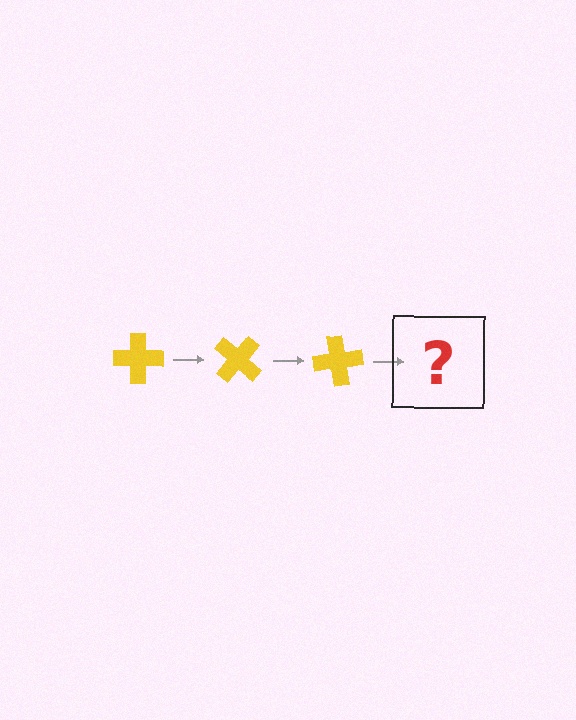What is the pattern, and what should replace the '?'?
The pattern is that the cross rotates 40 degrees each step. The '?' should be a yellow cross rotated 120 degrees.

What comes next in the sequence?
The next element should be a yellow cross rotated 120 degrees.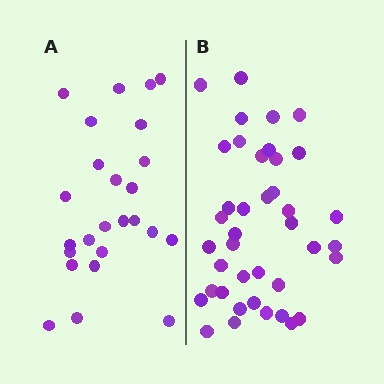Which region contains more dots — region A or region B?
Region B (the right region) has more dots.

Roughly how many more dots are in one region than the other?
Region B has approximately 15 more dots than region A.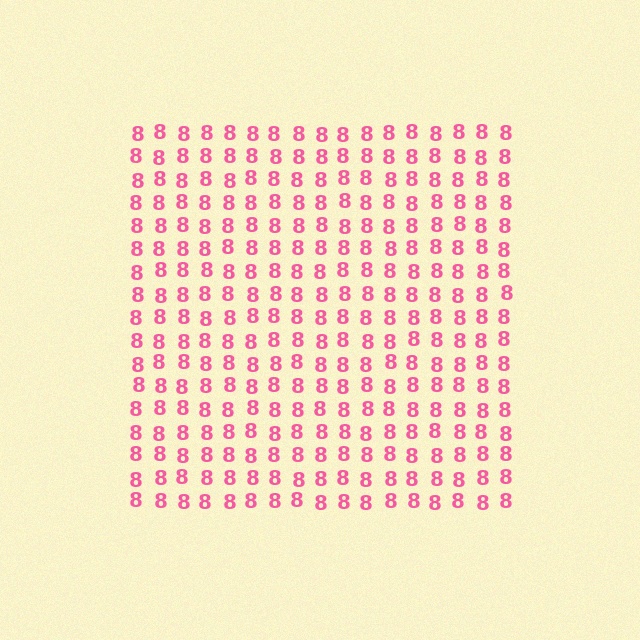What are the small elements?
The small elements are digit 8's.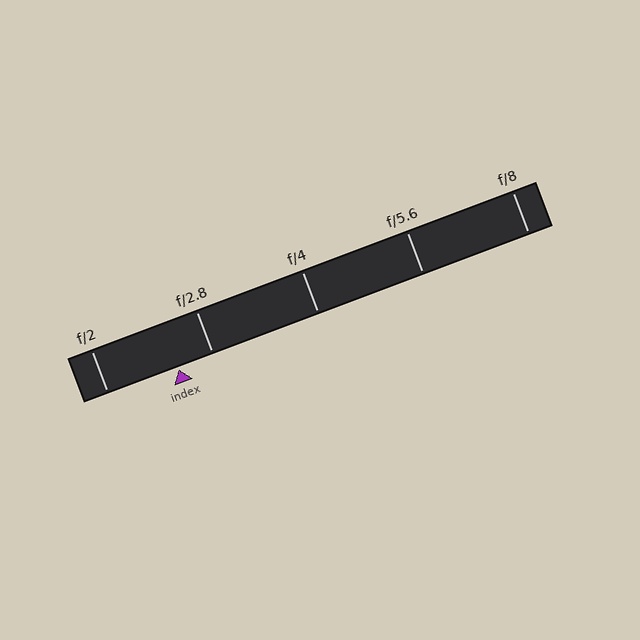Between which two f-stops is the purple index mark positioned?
The index mark is between f/2 and f/2.8.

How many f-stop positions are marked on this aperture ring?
There are 5 f-stop positions marked.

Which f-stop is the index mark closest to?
The index mark is closest to f/2.8.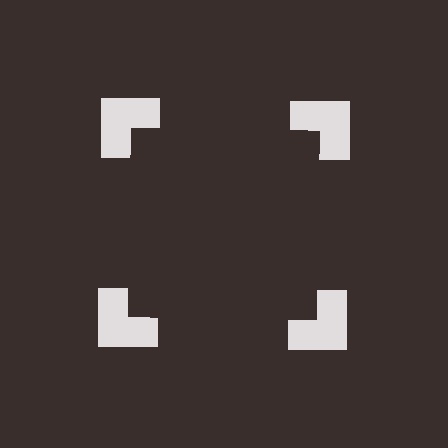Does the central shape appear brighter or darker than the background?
It typically appears slightly darker than the background, even though no actual brightness change is drawn.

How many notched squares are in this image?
There are 4 — one at each vertex of the illusory square.